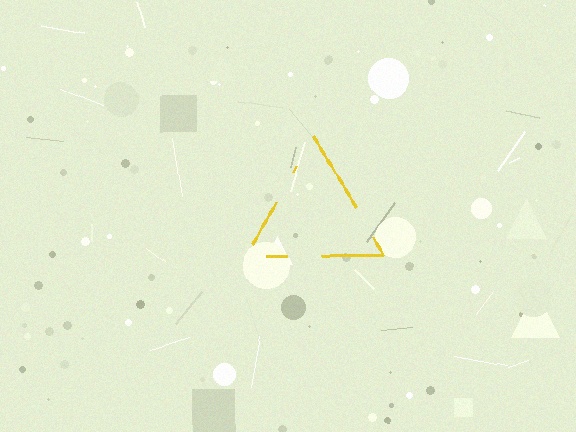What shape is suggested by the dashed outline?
The dashed outline suggests a triangle.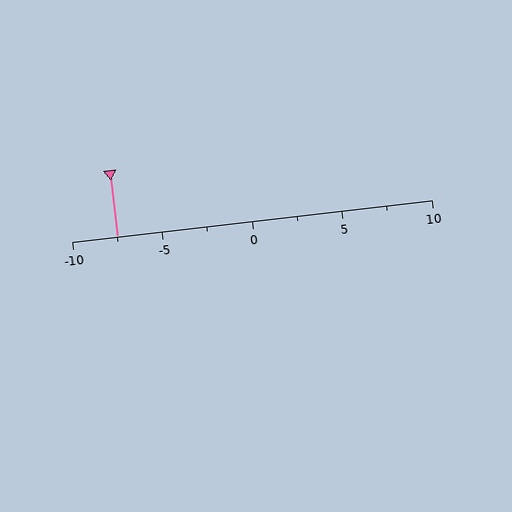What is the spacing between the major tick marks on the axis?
The major ticks are spaced 5 apart.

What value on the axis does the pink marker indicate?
The marker indicates approximately -7.5.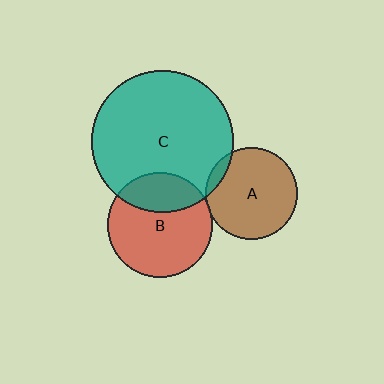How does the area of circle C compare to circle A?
Approximately 2.4 times.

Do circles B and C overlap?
Yes.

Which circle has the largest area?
Circle C (teal).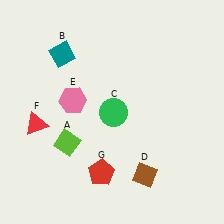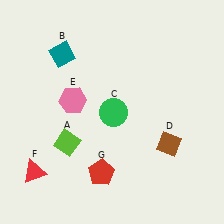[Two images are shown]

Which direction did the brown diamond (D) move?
The brown diamond (D) moved up.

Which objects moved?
The objects that moved are: the brown diamond (D), the red triangle (F).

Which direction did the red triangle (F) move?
The red triangle (F) moved down.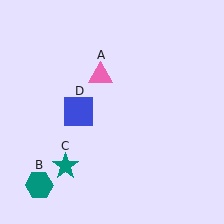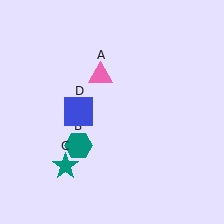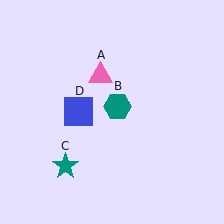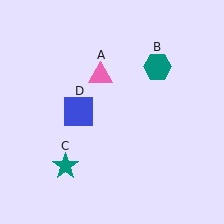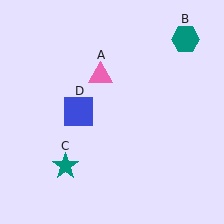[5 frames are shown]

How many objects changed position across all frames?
1 object changed position: teal hexagon (object B).